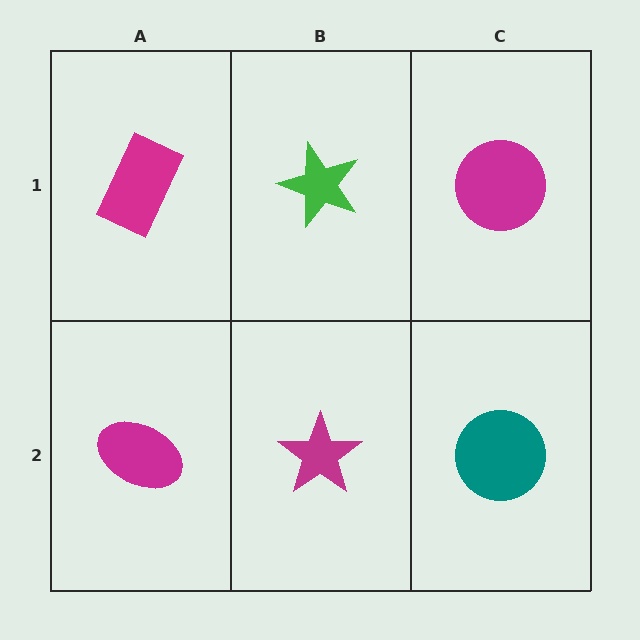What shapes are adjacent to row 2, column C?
A magenta circle (row 1, column C), a magenta star (row 2, column B).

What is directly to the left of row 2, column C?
A magenta star.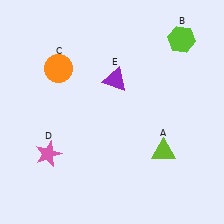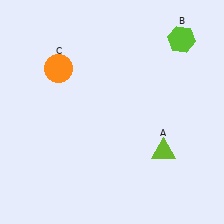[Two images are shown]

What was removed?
The pink star (D), the purple triangle (E) were removed in Image 2.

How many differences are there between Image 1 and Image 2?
There are 2 differences between the two images.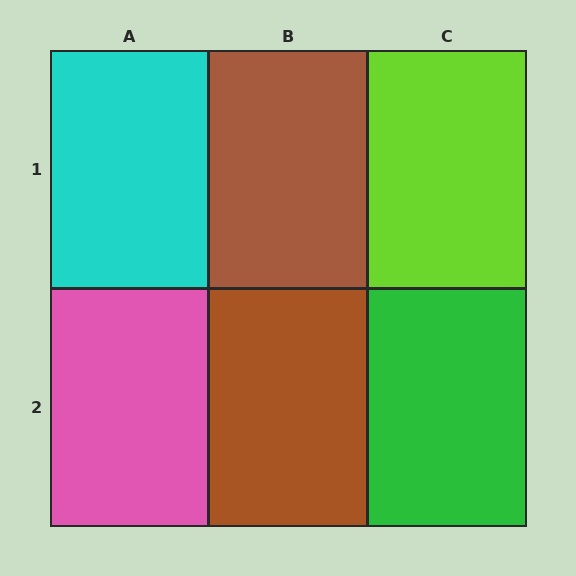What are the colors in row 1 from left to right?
Cyan, brown, lime.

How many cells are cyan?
1 cell is cyan.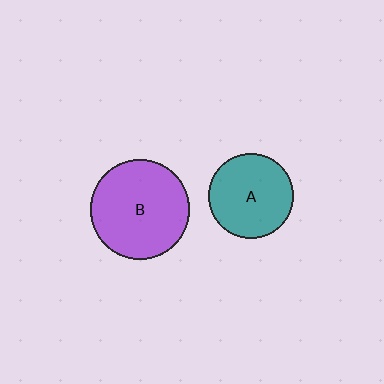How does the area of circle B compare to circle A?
Approximately 1.4 times.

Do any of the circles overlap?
No, none of the circles overlap.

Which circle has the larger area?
Circle B (purple).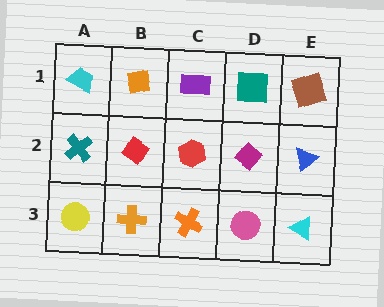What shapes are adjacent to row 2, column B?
An orange square (row 1, column B), an orange cross (row 3, column B), a teal cross (row 2, column A), a red hexagon (row 2, column C).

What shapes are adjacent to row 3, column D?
A magenta diamond (row 2, column D), an orange cross (row 3, column C), a cyan triangle (row 3, column E).